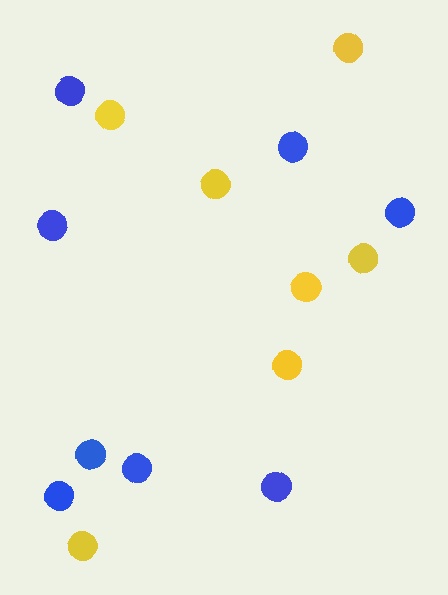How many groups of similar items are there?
There are 2 groups: one group of yellow circles (7) and one group of blue circles (8).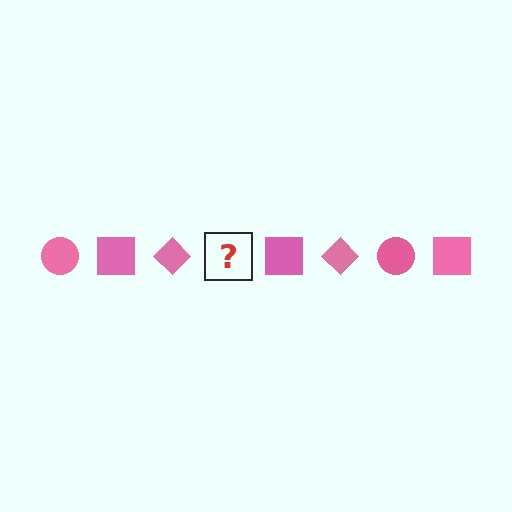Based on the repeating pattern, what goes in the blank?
The blank should be a pink circle.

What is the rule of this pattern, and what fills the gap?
The rule is that the pattern cycles through circle, square, diamond shapes in pink. The gap should be filled with a pink circle.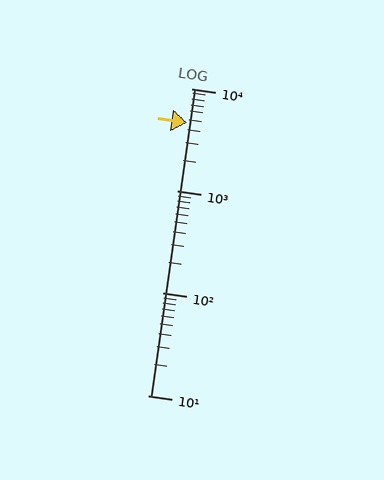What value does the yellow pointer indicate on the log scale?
The pointer indicates approximately 4600.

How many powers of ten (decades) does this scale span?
The scale spans 3 decades, from 10 to 10000.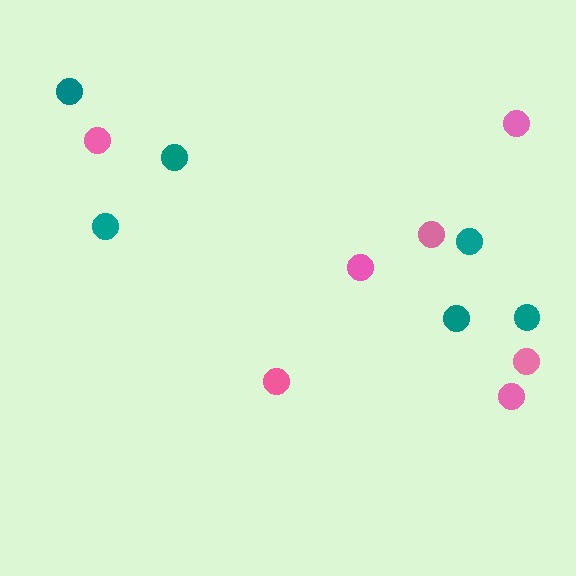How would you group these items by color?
There are 2 groups: one group of teal circles (6) and one group of pink circles (7).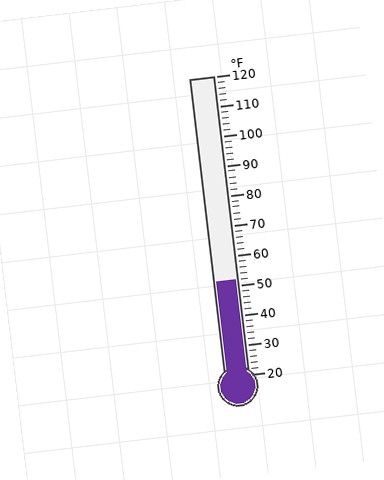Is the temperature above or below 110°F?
The temperature is below 110°F.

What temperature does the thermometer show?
The thermometer shows approximately 52°F.